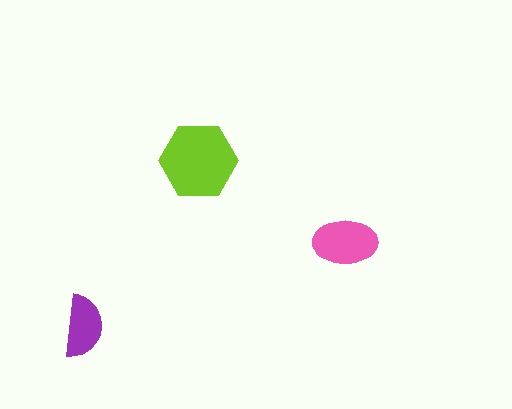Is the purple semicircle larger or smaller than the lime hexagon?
Smaller.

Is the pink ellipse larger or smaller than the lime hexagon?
Smaller.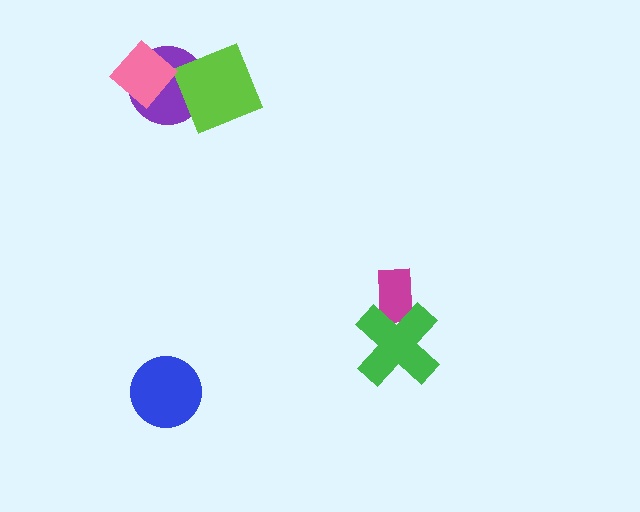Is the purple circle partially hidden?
Yes, it is partially covered by another shape.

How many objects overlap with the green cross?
1 object overlaps with the green cross.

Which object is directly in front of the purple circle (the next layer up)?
The lime diamond is directly in front of the purple circle.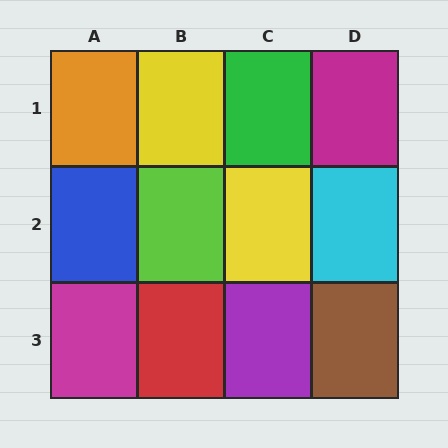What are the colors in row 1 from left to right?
Orange, yellow, green, magenta.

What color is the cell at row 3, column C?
Purple.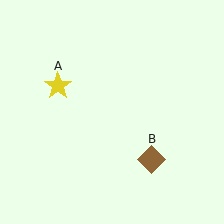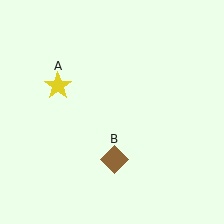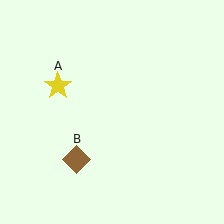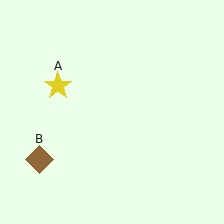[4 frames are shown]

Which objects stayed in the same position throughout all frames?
Yellow star (object A) remained stationary.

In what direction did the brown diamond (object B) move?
The brown diamond (object B) moved left.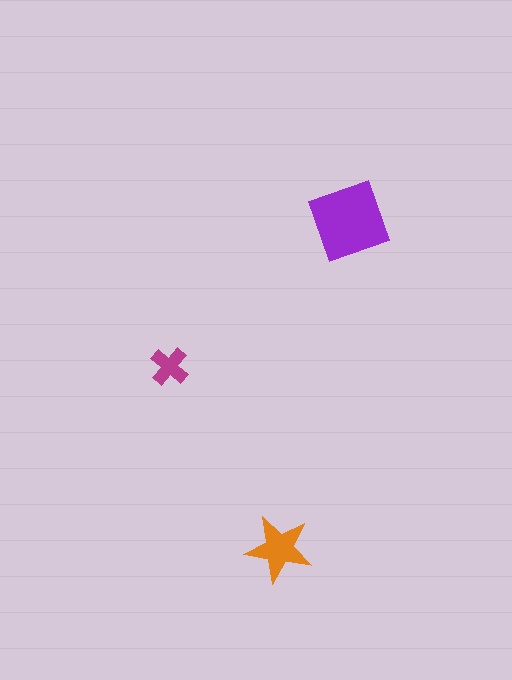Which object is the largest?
The purple diamond.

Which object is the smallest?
The magenta cross.